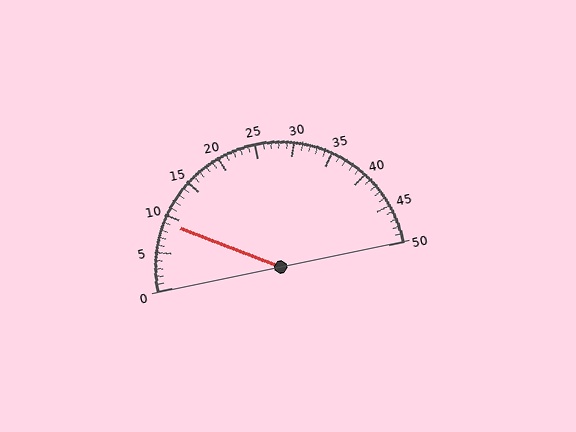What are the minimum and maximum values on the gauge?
The gauge ranges from 0 to 50.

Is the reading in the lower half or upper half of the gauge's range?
The reading is in the lower half of the range (0 to 50).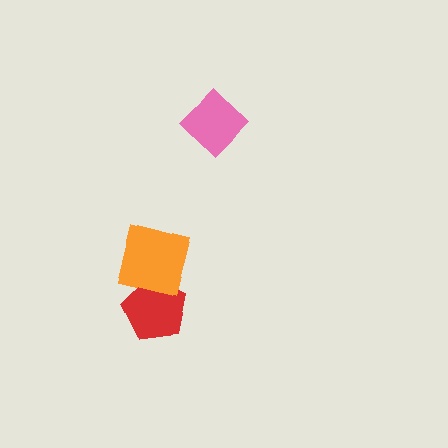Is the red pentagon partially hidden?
Yes, it is partially covered by another shape.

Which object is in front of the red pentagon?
The orange square is in front of the red pentagon.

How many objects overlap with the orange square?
1 object overlaps with the orange square.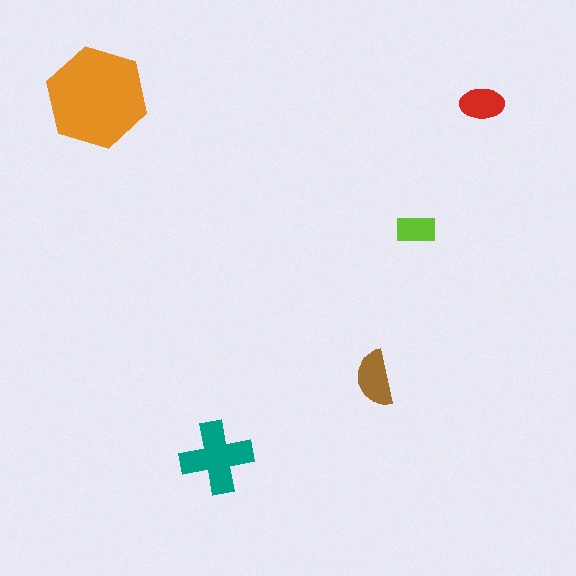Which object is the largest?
The orange hexagon.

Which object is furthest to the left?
The orange hexagon is leftmost.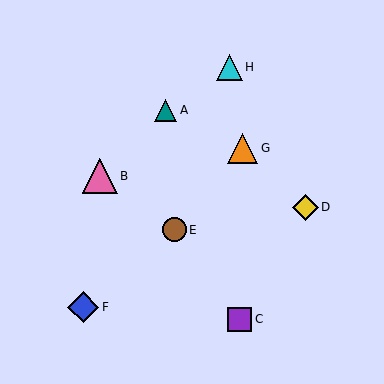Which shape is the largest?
The pink triangle (labeled B) is the largest.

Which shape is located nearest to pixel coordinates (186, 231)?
The brown circle (labeled E) at (175, 230) is nearest to that location.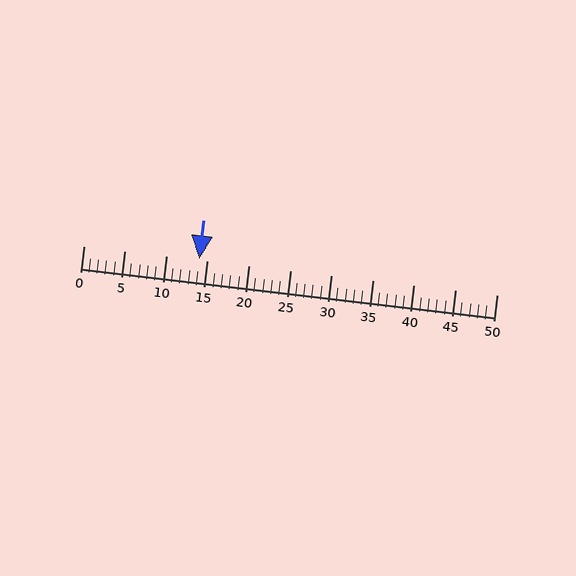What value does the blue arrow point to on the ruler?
The blue arrow points to approximately 14.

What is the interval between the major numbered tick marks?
The major tick marks are spaced 5 units apart.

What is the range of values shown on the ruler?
The ruler shows values from 0 to 50.